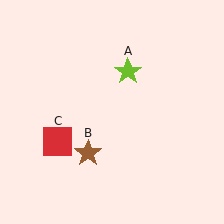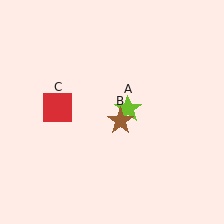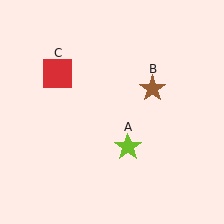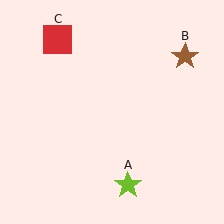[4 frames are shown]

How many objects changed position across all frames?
3 objects changed position: lime star (object A), brown star (object B), red square (object C).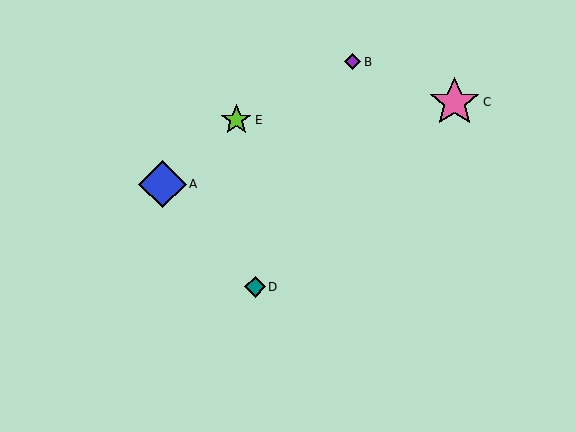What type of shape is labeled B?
Shape B is a purple diamond.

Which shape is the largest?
The pink star (labeled C) is the largest.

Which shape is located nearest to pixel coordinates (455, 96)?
The pink star (labeled C) at (455, 102) is nearest to that location.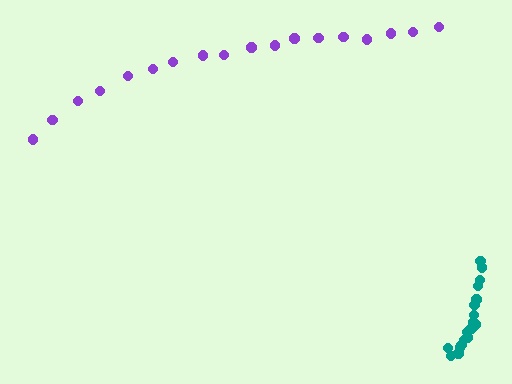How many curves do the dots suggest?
There are 2 distinct paths.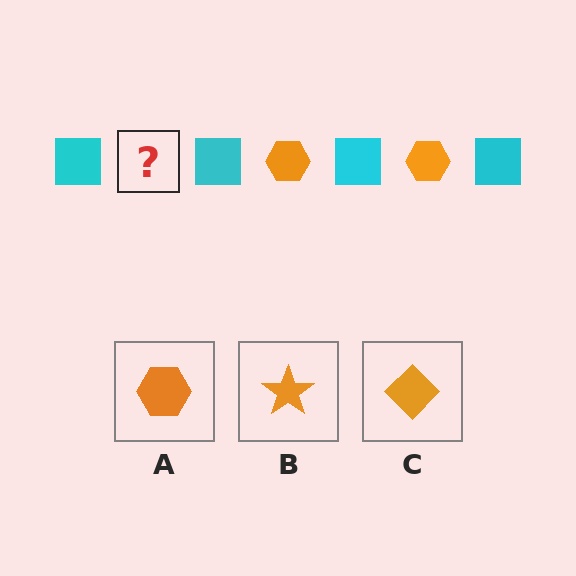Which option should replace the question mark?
Option A.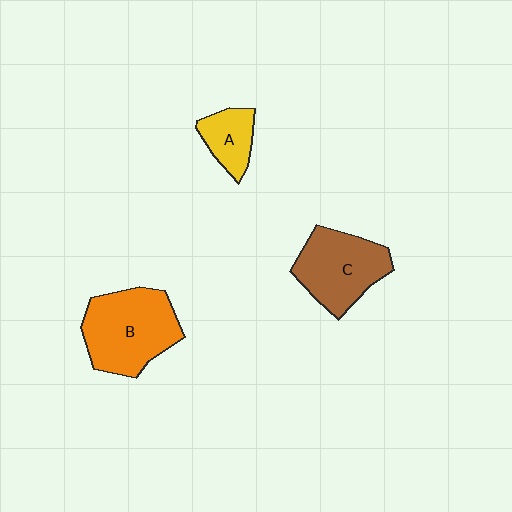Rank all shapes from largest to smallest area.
From largest to smallest: B (orange), C (brown), A (yellow).